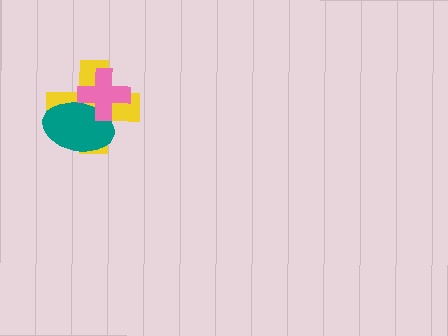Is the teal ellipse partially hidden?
Yes, it is partially covered by another shape.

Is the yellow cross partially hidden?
Yes, it is partially covered by another shape.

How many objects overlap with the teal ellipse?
2 objects overlap with the teal ellipse.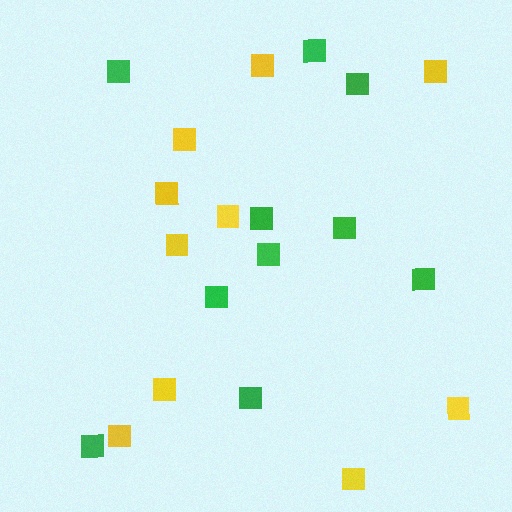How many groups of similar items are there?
There are 2 groups: one group of green squares (10) and one group of yellow squares (10).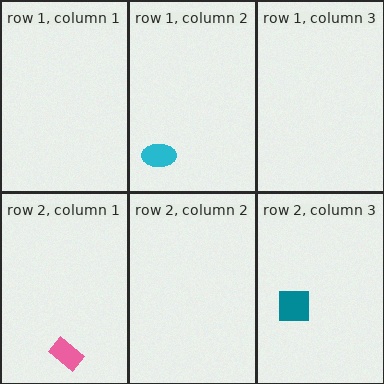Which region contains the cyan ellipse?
The row 1, column 2 region.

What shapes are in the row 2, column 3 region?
The teal square.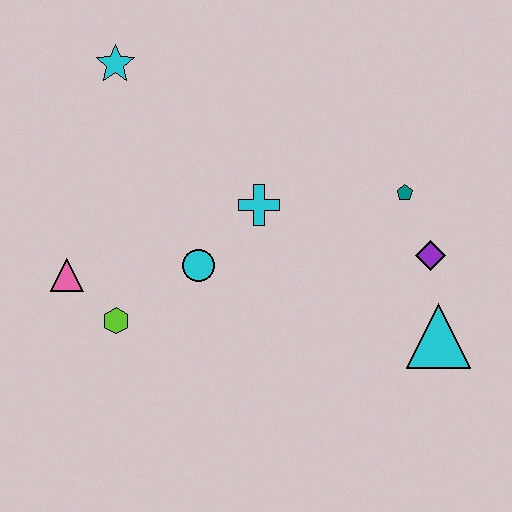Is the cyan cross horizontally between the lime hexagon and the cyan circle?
No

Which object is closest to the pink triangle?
The lime hexagon is closest to the pink triangle.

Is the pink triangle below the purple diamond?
Yes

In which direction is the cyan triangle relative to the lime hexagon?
The cyan triangle is to the right of the lime hexagon.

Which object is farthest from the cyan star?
The cyan triangle is farthest from the cyan star.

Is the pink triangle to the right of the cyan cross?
No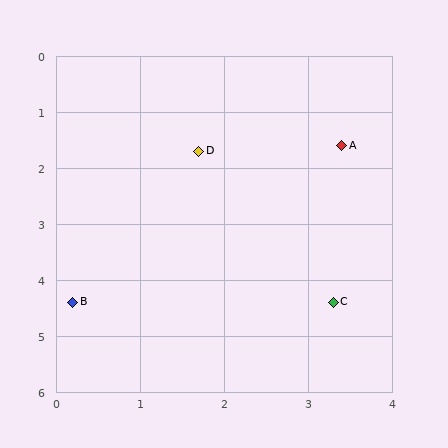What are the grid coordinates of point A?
Point A is at approximately (3.4, 1.6).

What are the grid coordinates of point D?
Point D is at approximately (1.7, 1.7).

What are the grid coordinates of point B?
Point B is at approximately (0.2, 4.4).